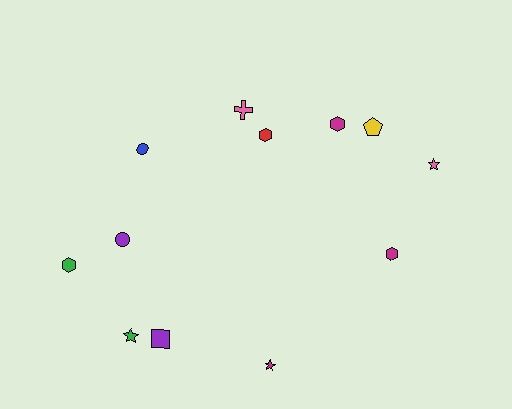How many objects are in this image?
There are 12 objects.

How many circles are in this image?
There are 2 circles.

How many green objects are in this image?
There are 2 green objects.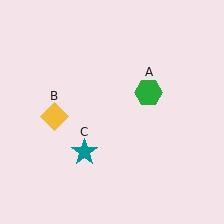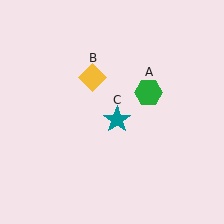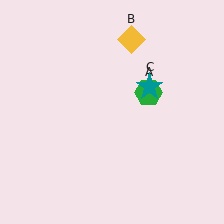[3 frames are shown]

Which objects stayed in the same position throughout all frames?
Green hexagon (object A) remained stationary.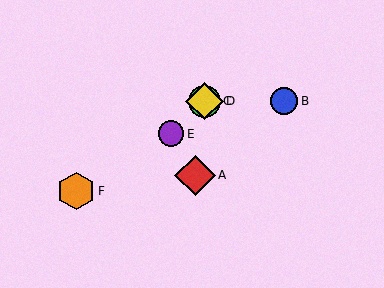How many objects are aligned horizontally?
3 objects (B, C, D) are aligned horizontally.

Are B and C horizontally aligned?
Yes, both are at y≈101.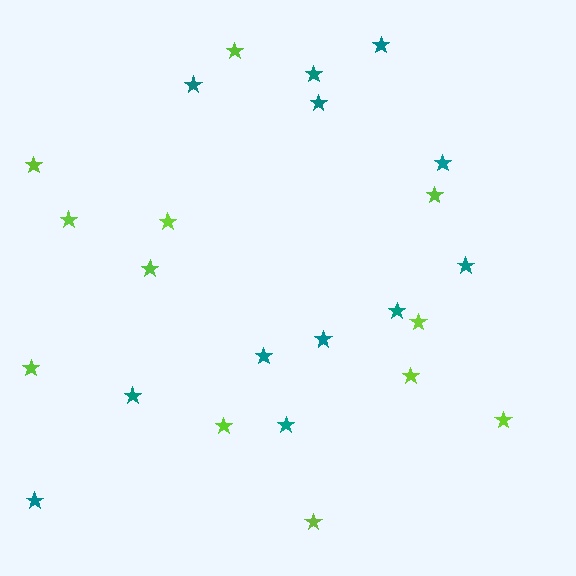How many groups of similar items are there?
There are 2 groups: one group of lime stars (12) and one group of teal stars (12).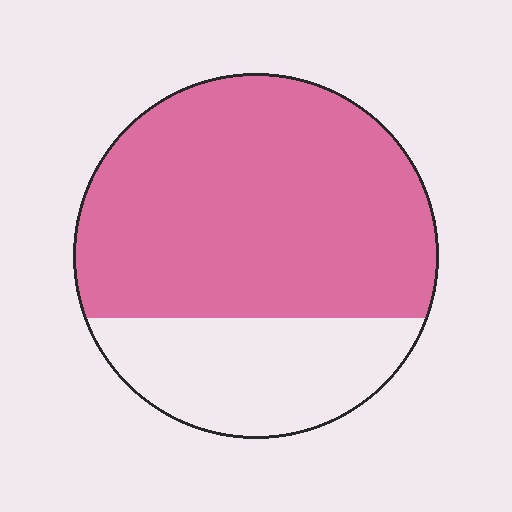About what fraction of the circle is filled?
About three quarters (3/4).